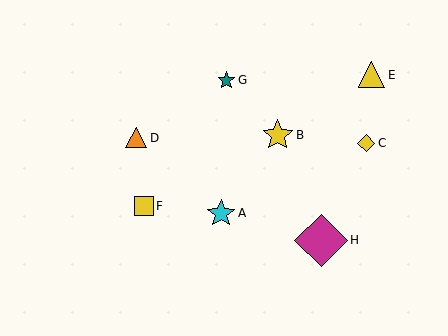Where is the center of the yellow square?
The center of the yellow square is at (144, 206).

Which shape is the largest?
The magenta diamond (labeled H) is the largest.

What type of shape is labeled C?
Shape C is a yellow diamond.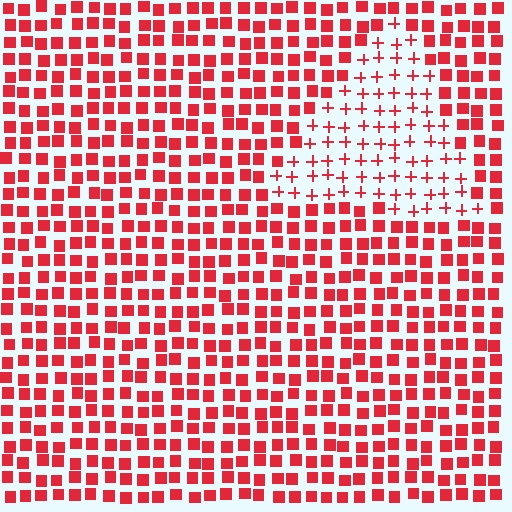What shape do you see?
I see a triangle.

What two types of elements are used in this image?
The image uses plus signs inside the triangle region and squares outside it.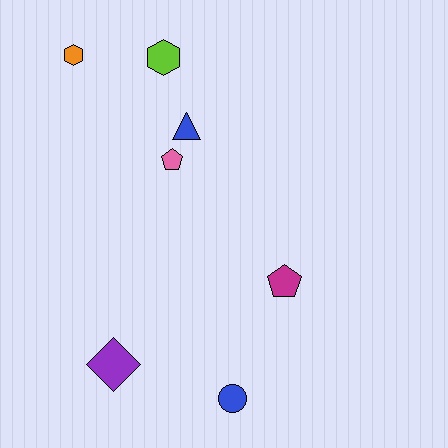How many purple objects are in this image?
There is 1 purple object.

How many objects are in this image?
There are 7 objects.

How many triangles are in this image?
There is 1 triangle.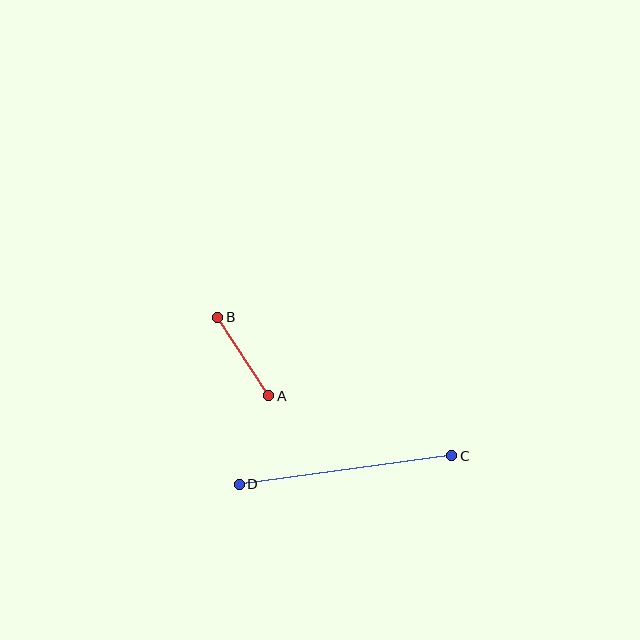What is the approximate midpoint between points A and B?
The midpoint is at approximately (243, 357) pixels.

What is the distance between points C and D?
The distance is approximately 214 pixels.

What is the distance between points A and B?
The distance is approximately 93 pixels.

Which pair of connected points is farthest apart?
Points C and D are farthest apart.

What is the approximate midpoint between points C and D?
The midpoint is at approximately (346, 470) pixels.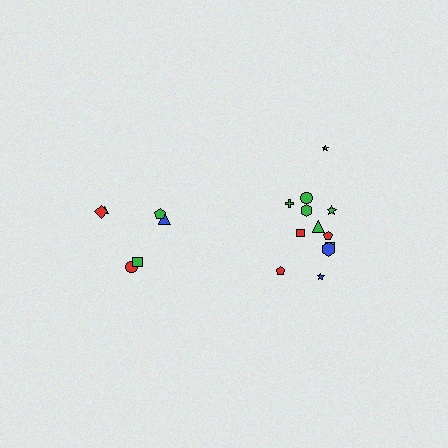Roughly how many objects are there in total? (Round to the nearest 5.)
Roughly 20 objects in total.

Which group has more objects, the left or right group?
The right group.